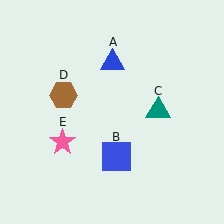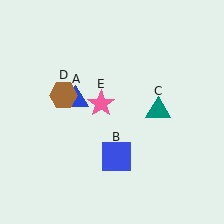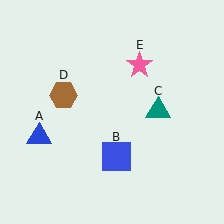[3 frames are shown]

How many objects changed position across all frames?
2 objects changed position: blue triangle (object A), pink star (object E).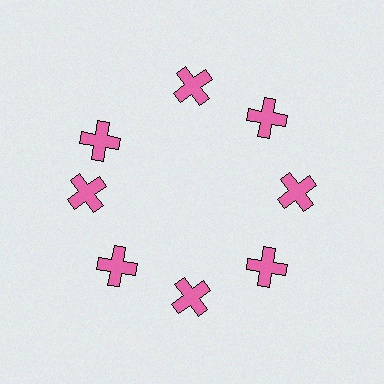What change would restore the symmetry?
The symmetry would be restored by rotating it back into even spacing with its neighbors so that all 8 crosses sit at equal angles and equal distance from the center.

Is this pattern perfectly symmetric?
No. The 8 pink crosses are arranged in a ring, but one element near the 10 o'clock position is rotated out of alignment along the ring, breaking the 8-fold rotational symmetry.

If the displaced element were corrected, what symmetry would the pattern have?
It would have 8-fold rotational symmetry — the pattern would map onto itself every 45 degrees.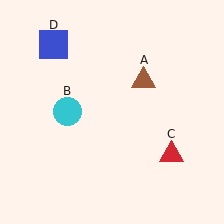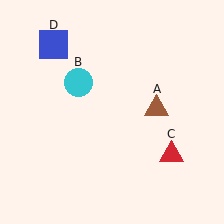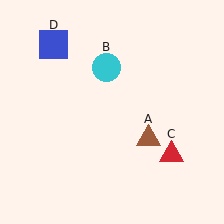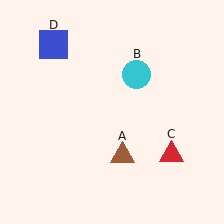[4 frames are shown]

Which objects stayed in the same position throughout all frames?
Red triangle (object C) and blue square (object D) remained stationary.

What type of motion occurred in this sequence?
The brown triangle (object A), cyan circle (object B) rotated clockwise around the center of the scene.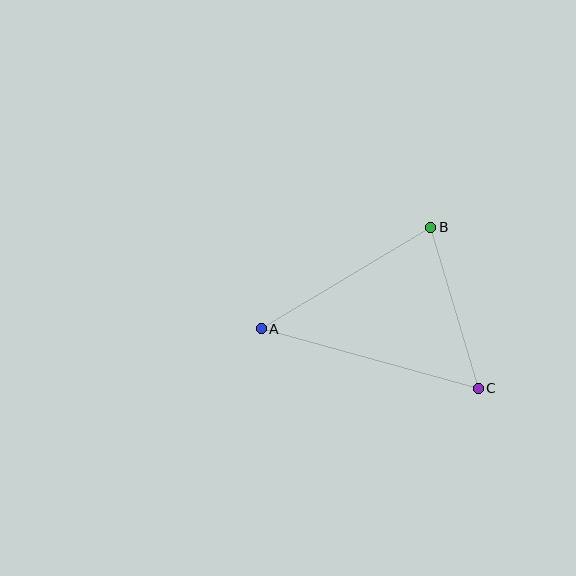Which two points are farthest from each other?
Points A and C are farthest from each other.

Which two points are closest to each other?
Points B and C are closest to each other.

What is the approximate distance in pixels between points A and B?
The distance between A and B is approximately 198 pixels.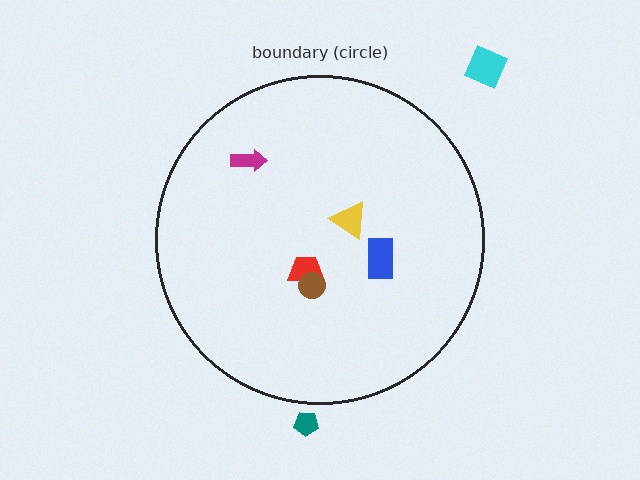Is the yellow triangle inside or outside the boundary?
Inside.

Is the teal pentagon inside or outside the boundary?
Outside.